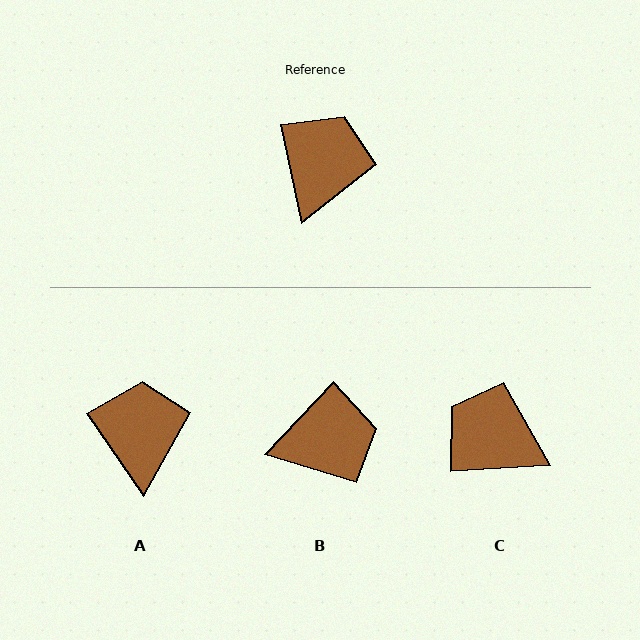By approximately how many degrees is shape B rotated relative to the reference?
Approximately 55 degrees clockwise.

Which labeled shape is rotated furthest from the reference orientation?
C, about 81 degrees away.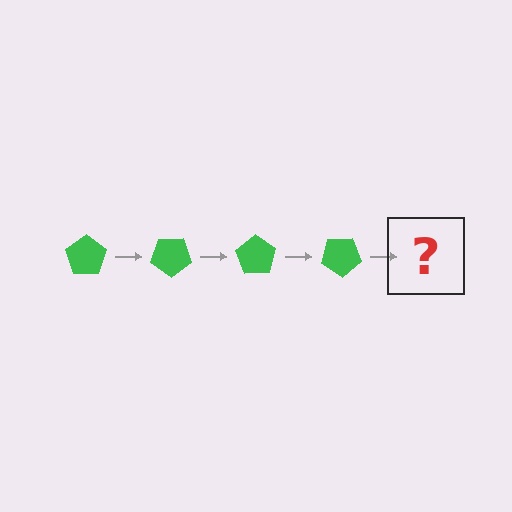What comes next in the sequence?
The next element should be a green pentagon rotated 140 degrees.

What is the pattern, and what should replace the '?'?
The pattern is that the pentagon rotates 35 degrees each step. The '?' should be a green pentagon rotated 140 degrees.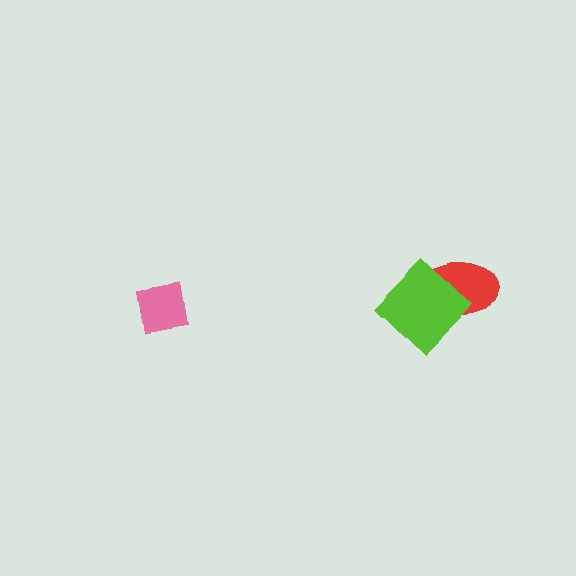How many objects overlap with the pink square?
0 objects overlap with the pink square.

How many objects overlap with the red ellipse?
1 object overlaps with the red ellipse.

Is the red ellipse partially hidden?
Yes, it is partially covered by another shape.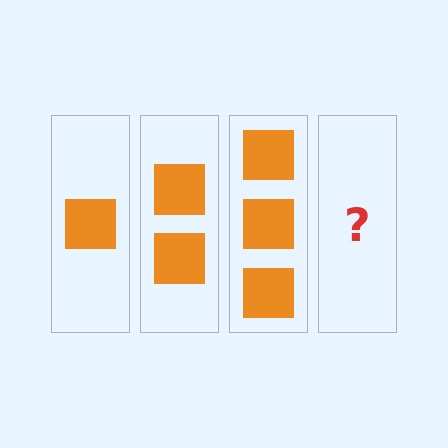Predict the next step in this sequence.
The next step is 4 squares.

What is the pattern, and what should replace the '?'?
The pattern is that each step adds one more square. The '?' should be 4 squares.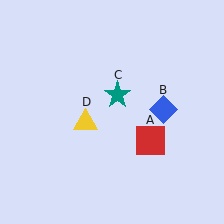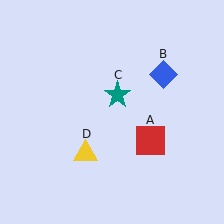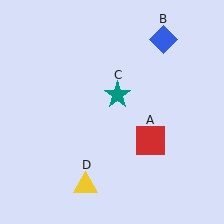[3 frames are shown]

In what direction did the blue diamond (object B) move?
The blue diamond (object B) moved up.